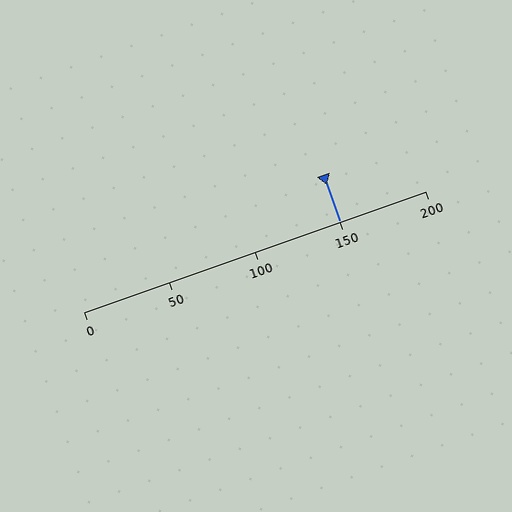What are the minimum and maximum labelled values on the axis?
The axis runs from 0 to 200.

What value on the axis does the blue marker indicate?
The marker indicates approximately 150.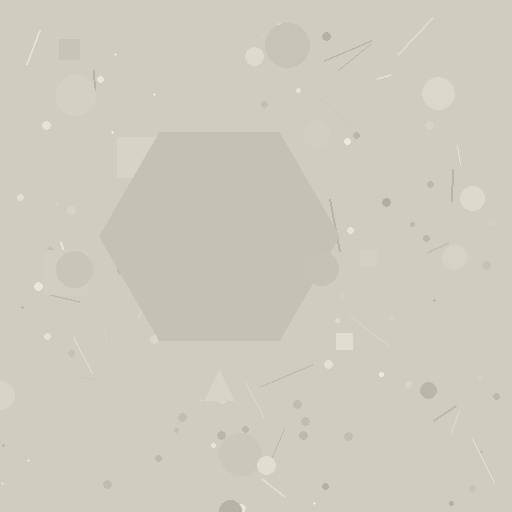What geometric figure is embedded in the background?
A hexagon is embedded in the background.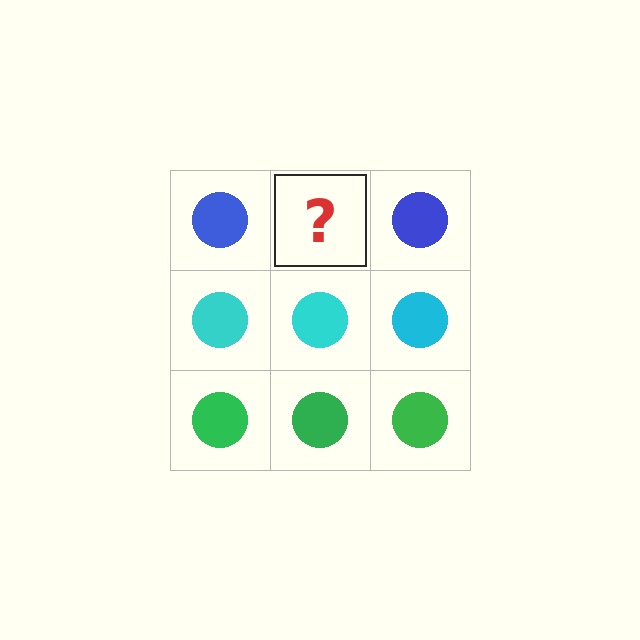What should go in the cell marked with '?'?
The missing cell should contain a blue circle.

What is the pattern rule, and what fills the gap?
The rule is that each row has a consistent color. The gap should be filled with a blue circle.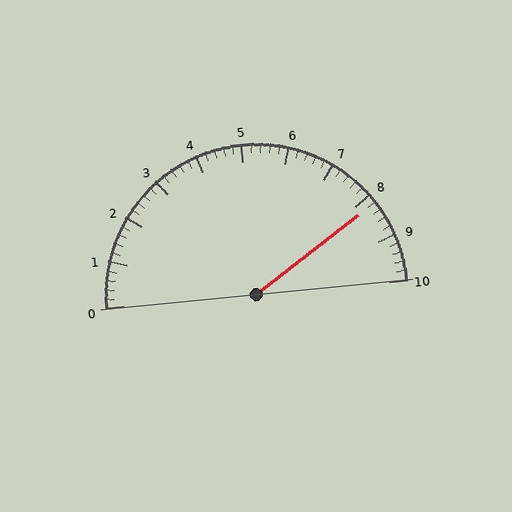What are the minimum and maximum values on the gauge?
The gauge ranges from 0 to 10.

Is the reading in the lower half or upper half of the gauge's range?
The reading is in the upper half of the range (0 to 10).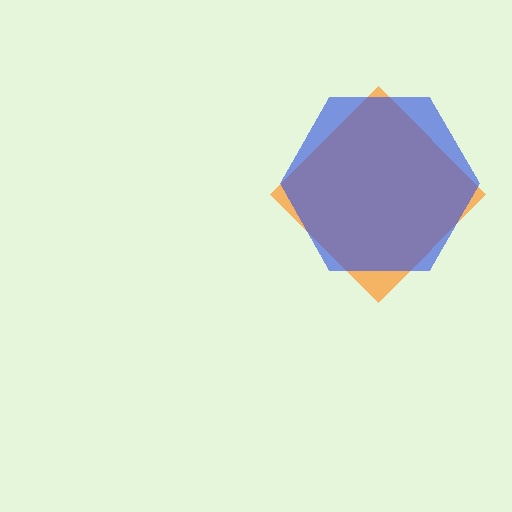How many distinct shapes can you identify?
There are 2 distinct shapes: an orange diamond, a blue hexagon.